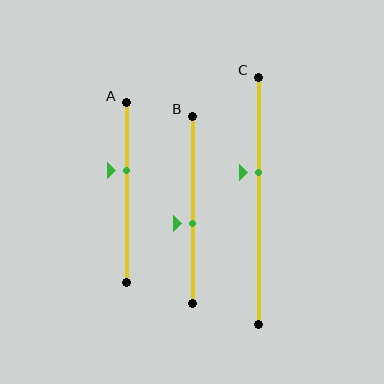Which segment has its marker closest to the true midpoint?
Segment B has its marker closest to the true midpoint.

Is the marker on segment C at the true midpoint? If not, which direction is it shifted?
No, the marker on segment C is shifted upward by about 12% of the segment length.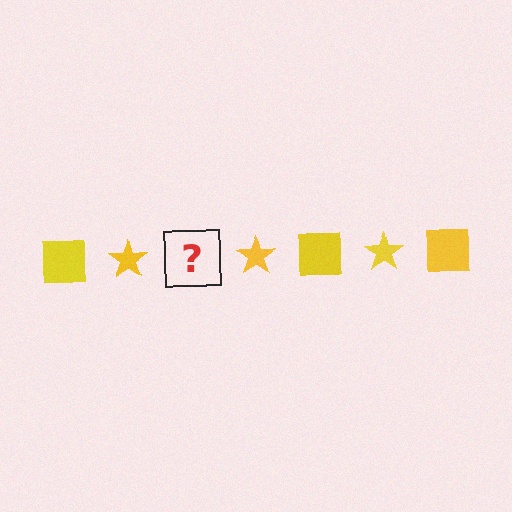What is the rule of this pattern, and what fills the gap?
The rule is that the pattern cycles through square, star shapes in yellow. The gap should be filled with a yellow square.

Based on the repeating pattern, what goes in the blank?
The blank should be a yellow square.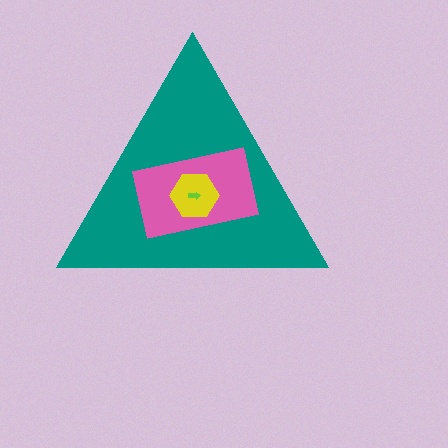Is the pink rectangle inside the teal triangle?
Yes.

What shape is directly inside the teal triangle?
The pink rectangle.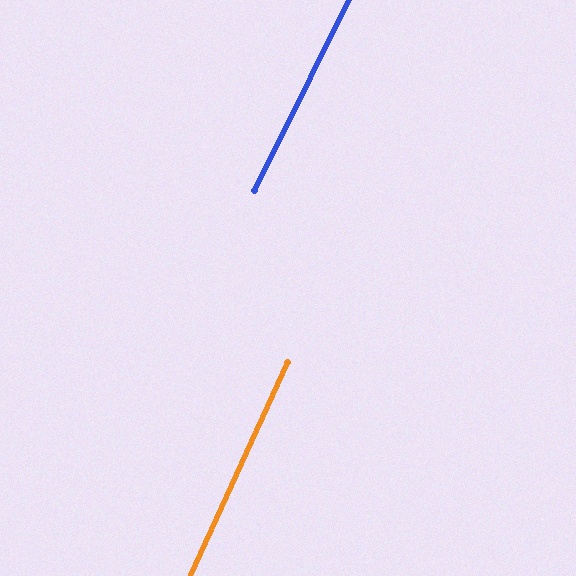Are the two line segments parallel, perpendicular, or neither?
Parallel — their directions differ by only 1.7°.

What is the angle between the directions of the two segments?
Approximately 2 degrees.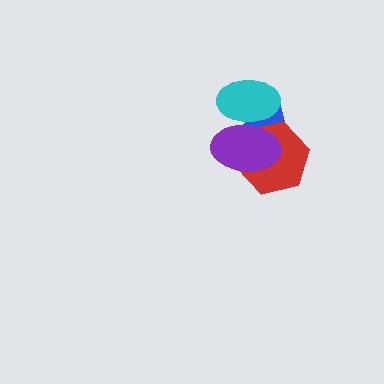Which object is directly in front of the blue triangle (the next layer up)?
The red hexagon is directly in front of the blue triangle.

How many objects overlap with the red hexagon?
3 objects overlap with the red hexagon.